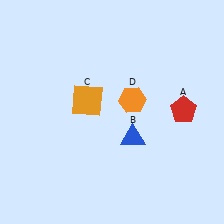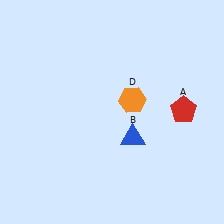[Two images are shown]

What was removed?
The orange square (C) was removed in Image 2.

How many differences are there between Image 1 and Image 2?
There is 1 difference between the two images.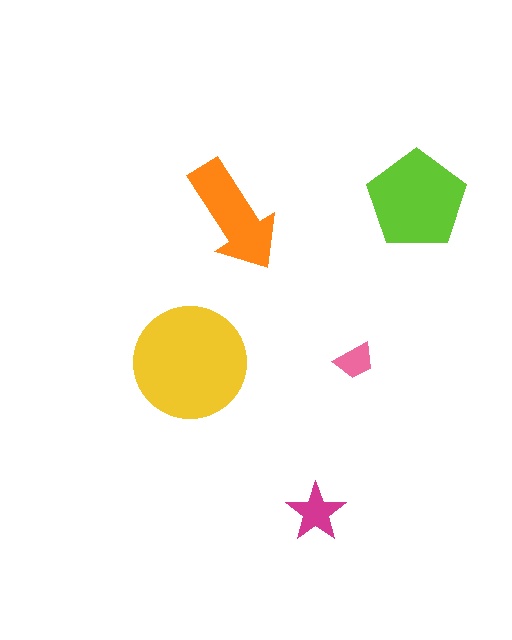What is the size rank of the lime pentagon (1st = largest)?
2nd.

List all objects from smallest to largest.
The pink trapezoid, the magenta star, the orange arrow, the lime pentagon, the yellow circle.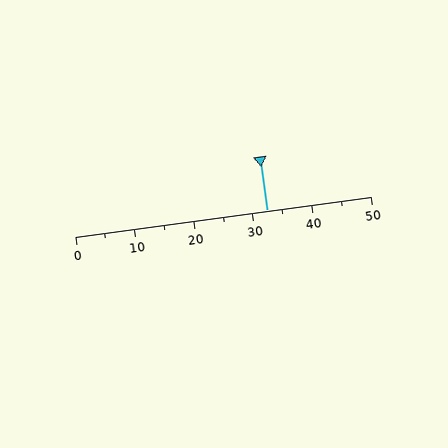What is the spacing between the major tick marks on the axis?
The major ticks are spaced 10 apart.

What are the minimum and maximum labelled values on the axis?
The axis runs from 0 to 50.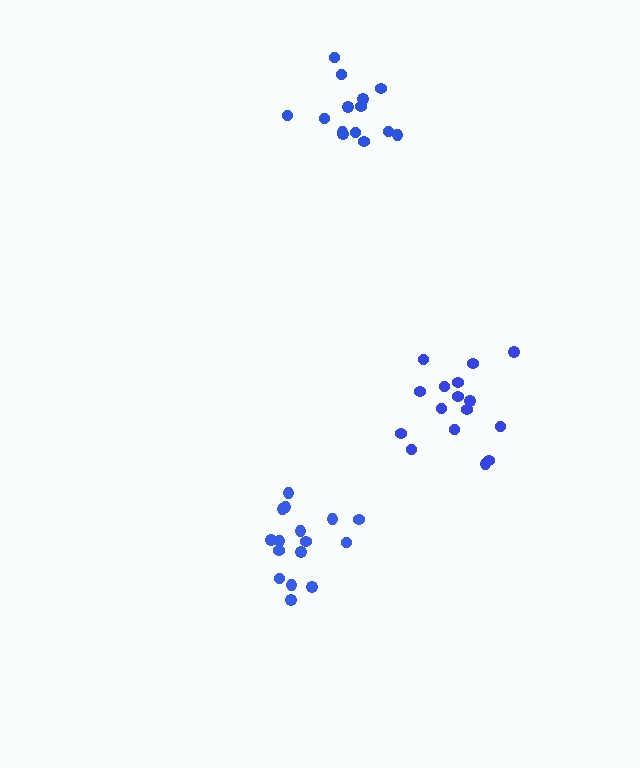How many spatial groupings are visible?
There are 3 spatial groupings.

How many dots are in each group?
Group 1: 16 dots, Group 2: 16 dots, Group 3: 14 dots (46 total).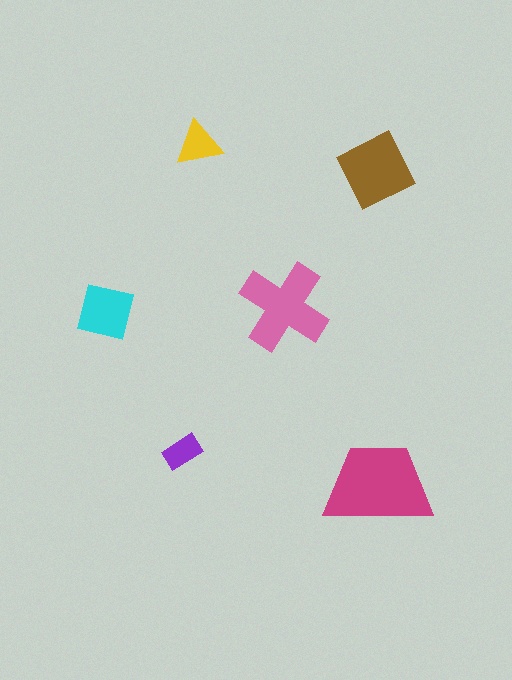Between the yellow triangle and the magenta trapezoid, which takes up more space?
The magenta trapezoid.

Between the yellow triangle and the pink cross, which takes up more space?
The pink cross.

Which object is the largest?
The magenta trapezoid.